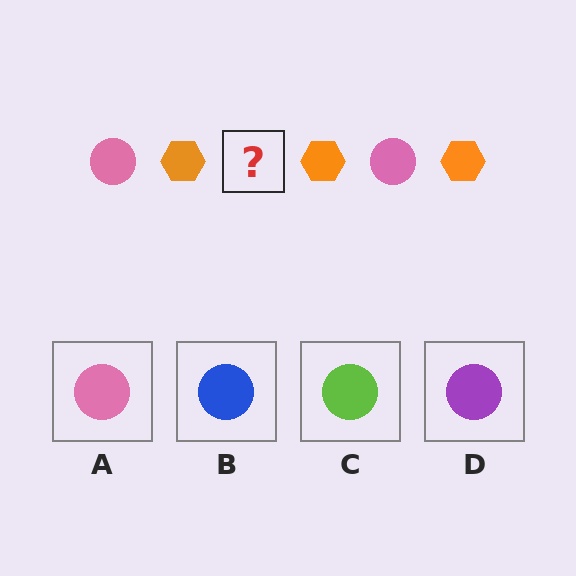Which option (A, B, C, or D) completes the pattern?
A.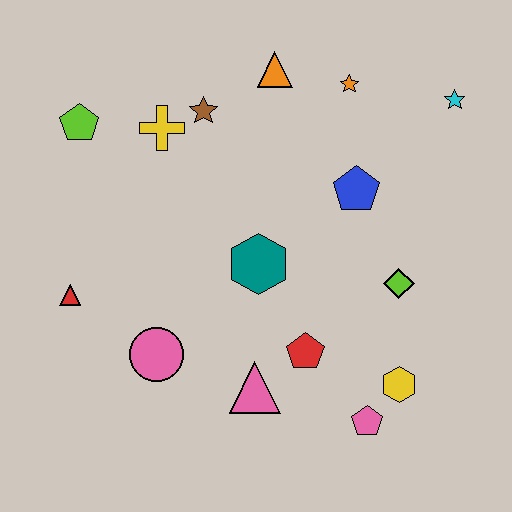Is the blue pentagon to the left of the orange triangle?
No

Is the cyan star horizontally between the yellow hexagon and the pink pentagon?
No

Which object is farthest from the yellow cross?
The pink pentagon is farthest from the yellow cross.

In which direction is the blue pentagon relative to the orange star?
The blue pentagon is below the orange star.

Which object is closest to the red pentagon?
The pink triangle is closest to the red pentagon.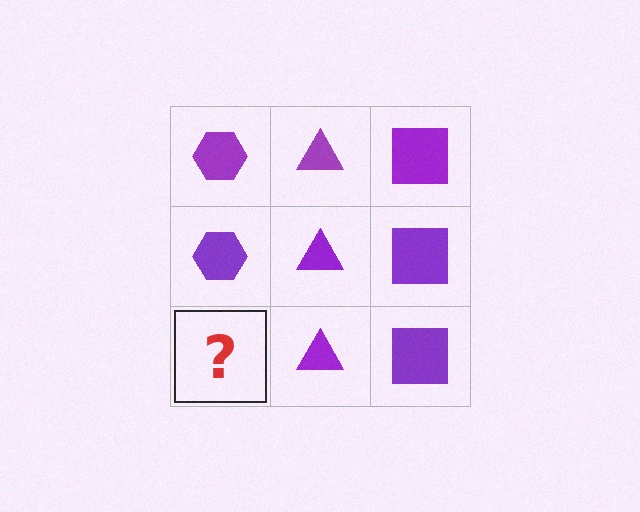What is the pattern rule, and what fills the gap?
The rule is that each column has a consistent shape. The gap should be filled with a purple hexagon.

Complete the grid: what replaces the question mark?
The question mark should be replaced with a purple hexagon.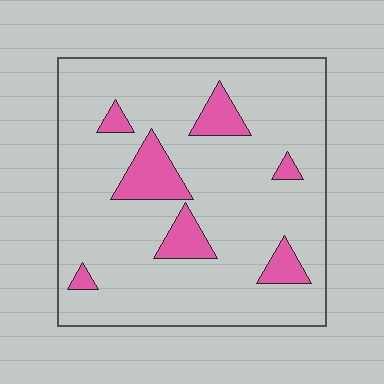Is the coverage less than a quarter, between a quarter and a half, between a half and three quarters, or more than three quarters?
Less than a quarter.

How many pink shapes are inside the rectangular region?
7.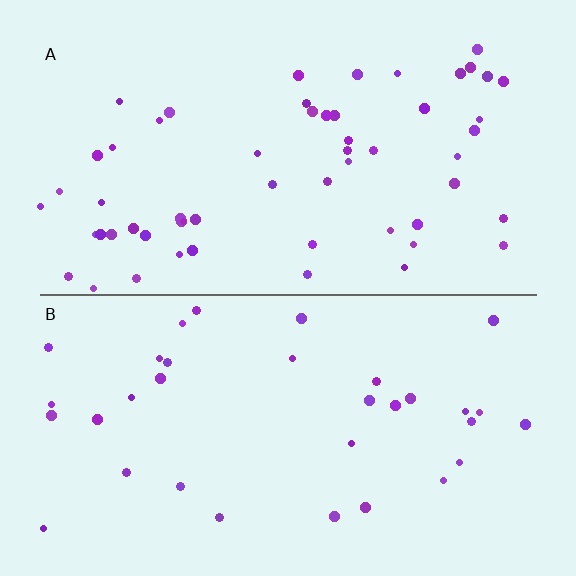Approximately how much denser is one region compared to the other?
Approximately 1.7× — region A over region B.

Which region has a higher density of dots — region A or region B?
A (the top).